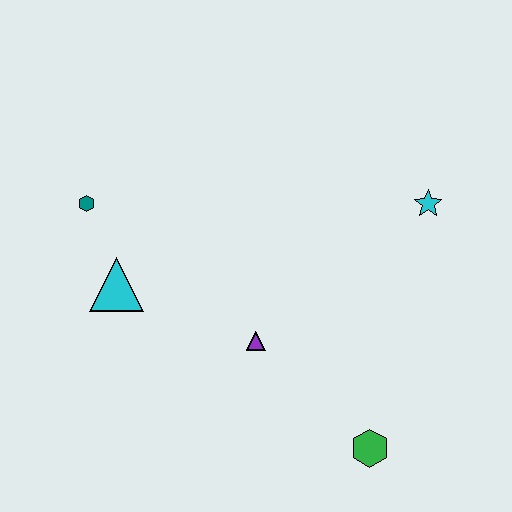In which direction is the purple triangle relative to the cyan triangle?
The purple triangle is to the right of the cyan triangle.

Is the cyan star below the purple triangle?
No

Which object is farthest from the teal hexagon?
The green hexagon is farthest from the teal hexagon.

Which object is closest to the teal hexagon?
The cyan triangle is closest to the teal hexagon.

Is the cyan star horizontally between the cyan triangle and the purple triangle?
No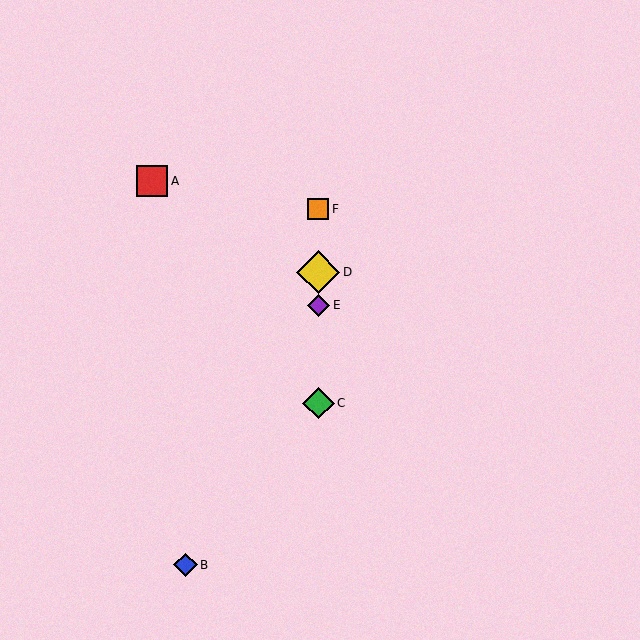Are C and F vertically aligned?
Yes, both are at x≈318.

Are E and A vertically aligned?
No, E is at x≈318 and A is at x≈152.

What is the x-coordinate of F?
Object F is at x≈318.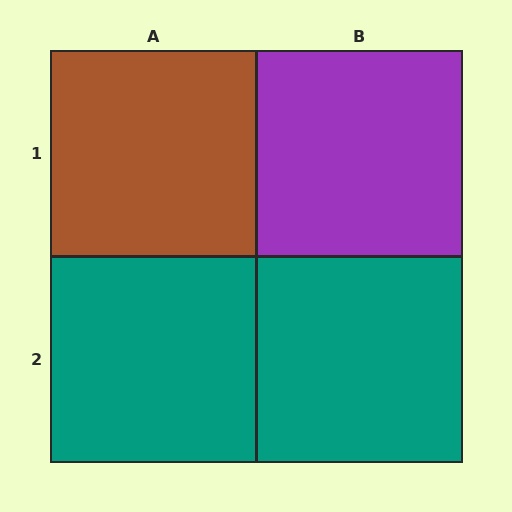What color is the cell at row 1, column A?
Brown.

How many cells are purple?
1 cell is purple.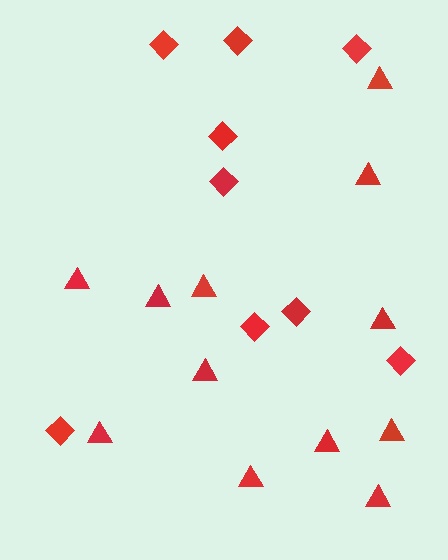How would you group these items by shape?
There are 2 groups: one group of diamonds (9) and one group of triangles (12).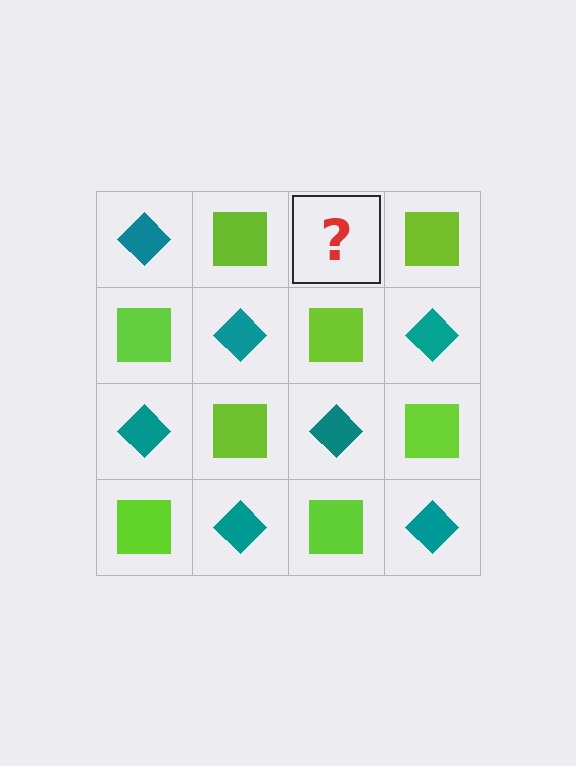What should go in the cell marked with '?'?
The missing cell should contain a teal diamond.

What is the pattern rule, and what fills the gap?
The rule is that it alternates teal diamond and lime square in a checkerboard pattern. The gap should be filled with a teal diamond.